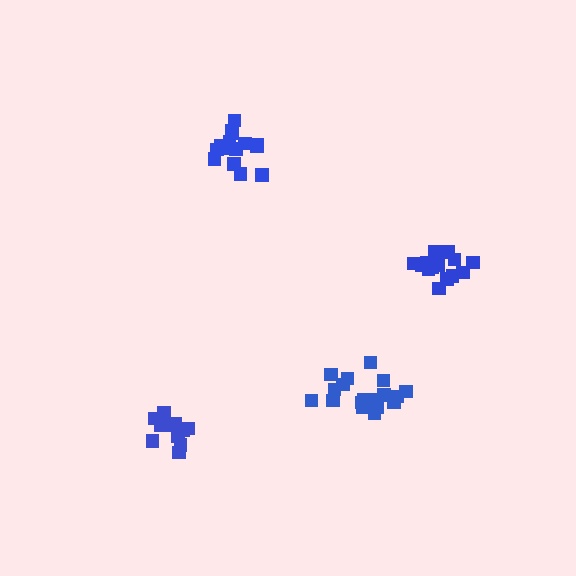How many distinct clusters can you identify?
There are 4 distinct clusters.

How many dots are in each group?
Group 1: 18 dots, Group 2: 12 dots, Group 3: 15 dots, Group 4: 16 dots (61 total).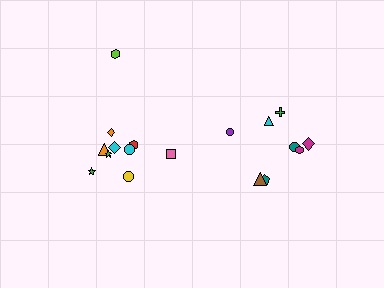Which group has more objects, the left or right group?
The left group.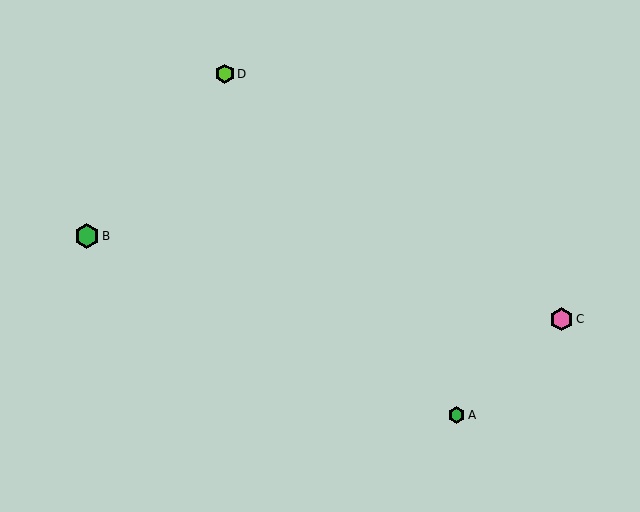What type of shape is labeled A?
Shape A is a green hexagon.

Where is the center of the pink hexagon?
The center of the pink hexagon is at (562, 319).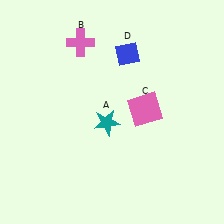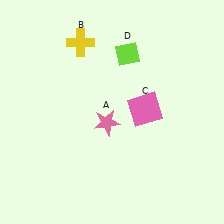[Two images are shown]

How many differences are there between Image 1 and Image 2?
There are 3 differences between the two images.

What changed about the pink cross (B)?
In Image 1, B is pink. In Image 2, it changed to yellow.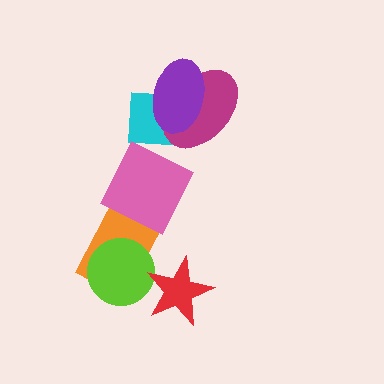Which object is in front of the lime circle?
The red star is in front of the lime circle.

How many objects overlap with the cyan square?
3 objects overlap with the cyan square.